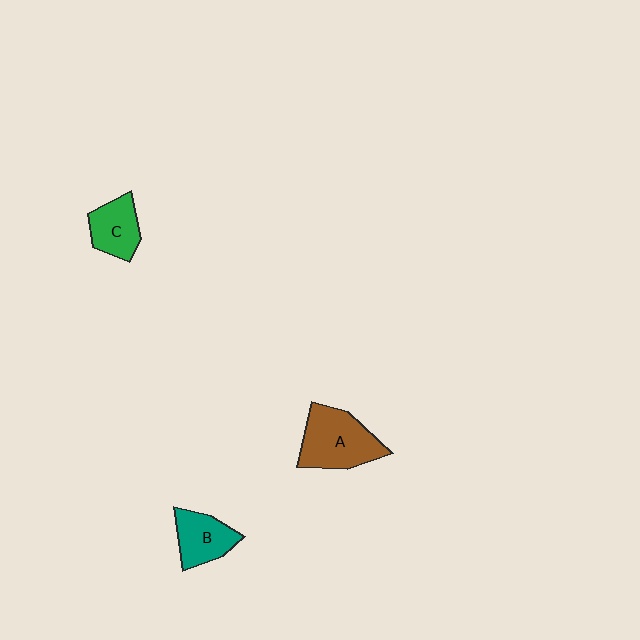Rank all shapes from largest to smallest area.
From largest to smallest: A (brown), B (teal), C (green).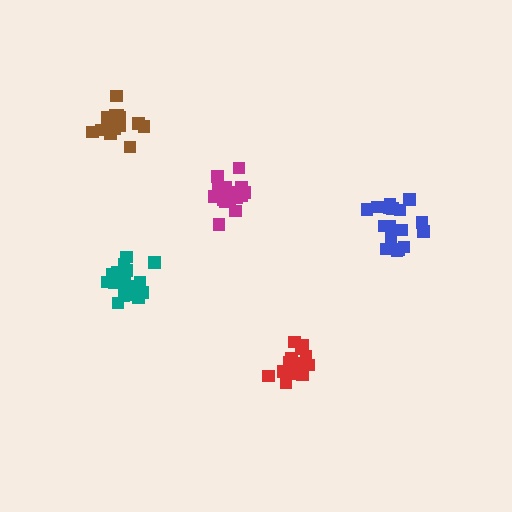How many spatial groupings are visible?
There are 5 spatial groupings.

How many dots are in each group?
Group 1: 15 dots, Group 2: 14 dots, Group 3: 18 dots, Group 4: 18 dots, Group 5: 17 dots (82 total).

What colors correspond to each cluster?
The clusters are colored: red, brown, teal, magenta, blue.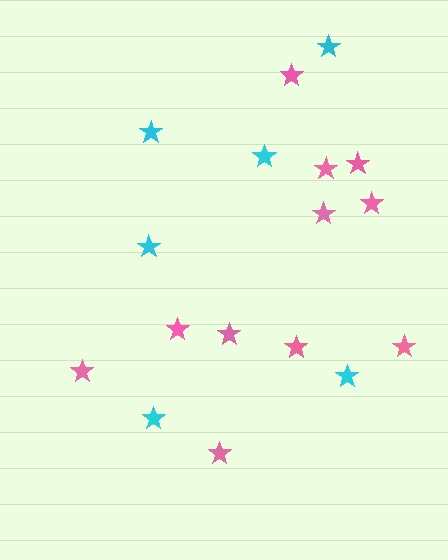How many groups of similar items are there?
There are 2 groups: one group of pink stars (11) and one group of cyan stars (6).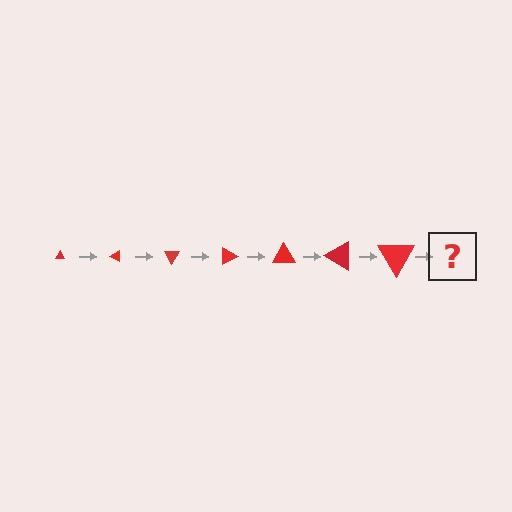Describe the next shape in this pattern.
It should be a triangle, larger than the previous one and rotated 210 degrees from the start.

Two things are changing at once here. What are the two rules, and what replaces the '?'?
The two rules are that the triangle grows larger each step and it rotates 30 degrees each step. The '?' should be a triangle, larger than the previous one and rotated 210 degrees from the start.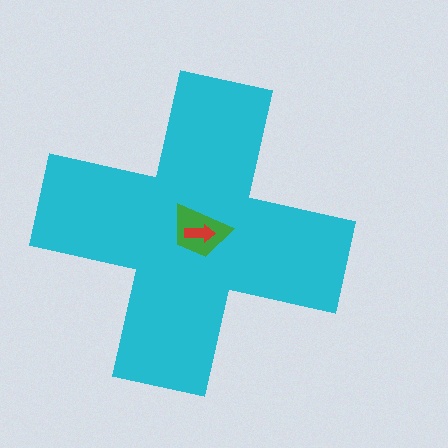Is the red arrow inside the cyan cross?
Yes.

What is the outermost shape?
The cyan cross.